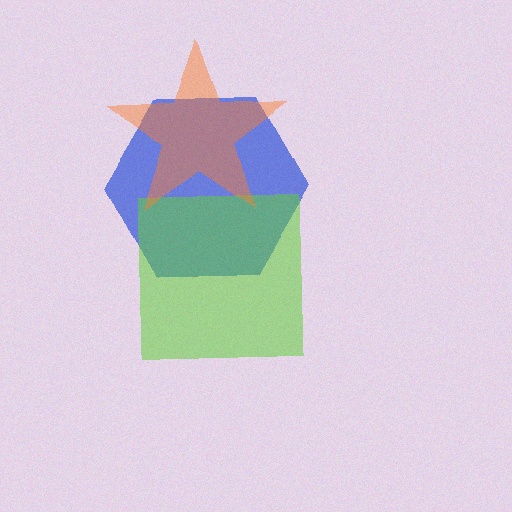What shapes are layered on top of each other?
The layered shapes are: a blue hexagon, a lime square, an orange star.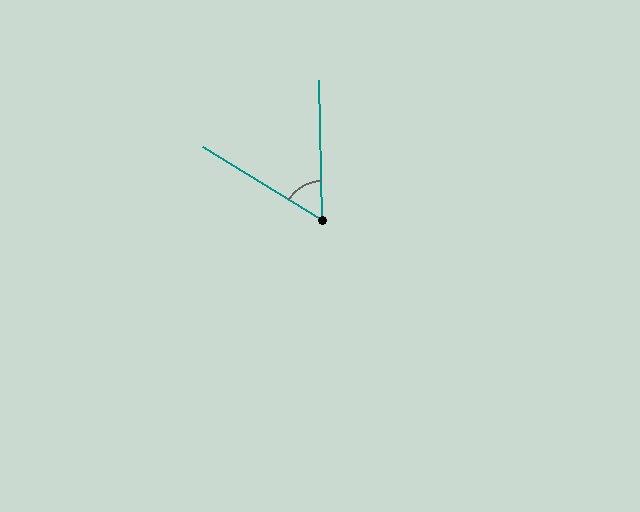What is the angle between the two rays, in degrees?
Approximately 57 degrees.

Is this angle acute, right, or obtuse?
It is acute.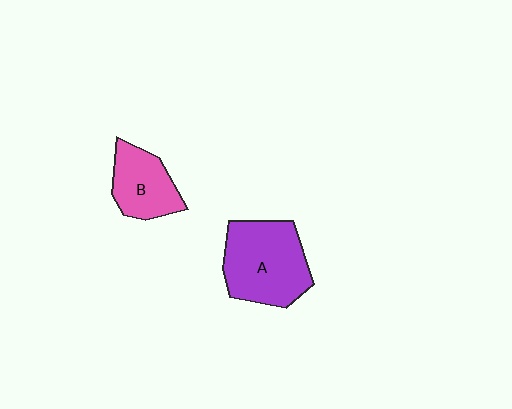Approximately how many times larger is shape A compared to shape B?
Approximately 1.6 times.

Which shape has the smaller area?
Shape B (pink).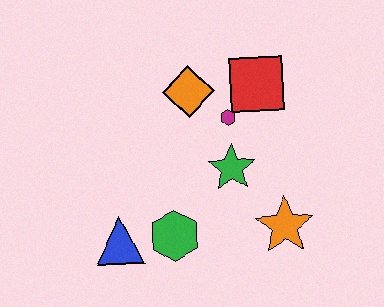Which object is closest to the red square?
The magenta hexagon is closest to the red square.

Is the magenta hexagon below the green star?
No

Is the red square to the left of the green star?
No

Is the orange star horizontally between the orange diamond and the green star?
No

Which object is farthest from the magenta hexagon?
The blue triangle is farthest from the magenta hexagon.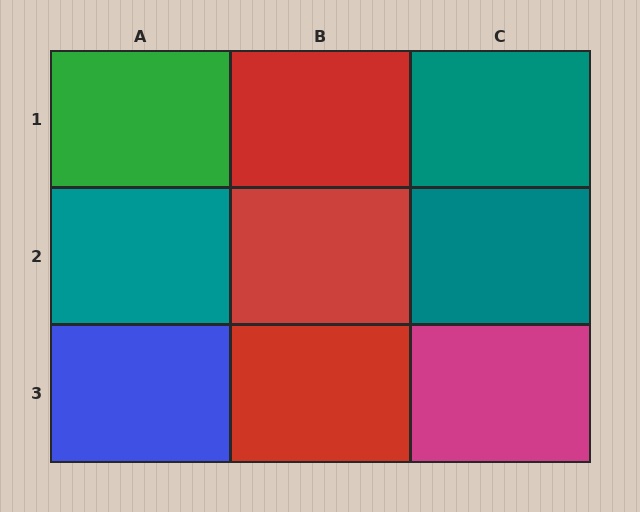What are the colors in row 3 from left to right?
Blue, red, magenta.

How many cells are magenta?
1 cell is magenta.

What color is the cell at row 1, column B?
Red.